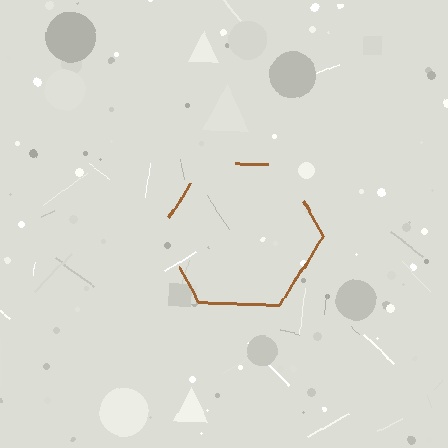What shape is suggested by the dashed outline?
The dashed outline suggests a hexagon.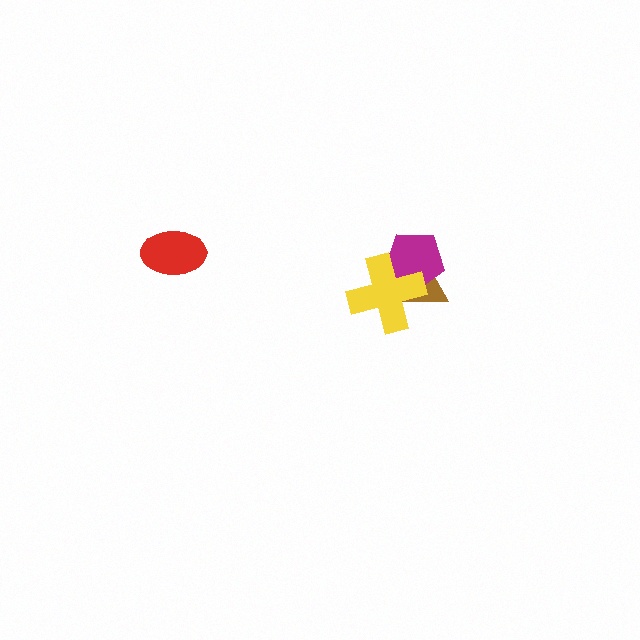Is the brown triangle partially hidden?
Yes, it is partially covered by another shape.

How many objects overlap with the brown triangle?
2 objects overlap with the brown triangle.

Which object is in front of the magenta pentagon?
The yellow cross is in front of the magenta pentagon.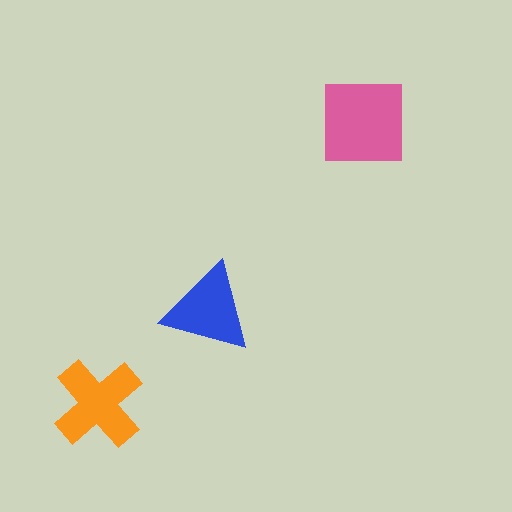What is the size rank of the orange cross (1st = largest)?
2nd.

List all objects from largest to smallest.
The pink square, the orange cross, the blue triangle.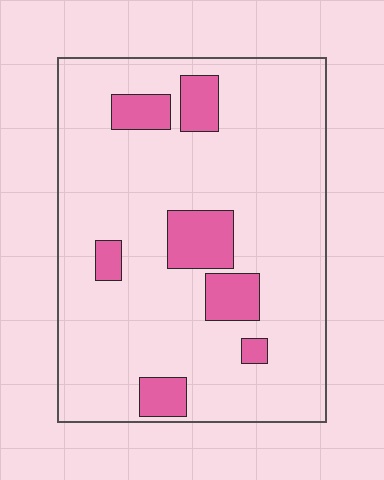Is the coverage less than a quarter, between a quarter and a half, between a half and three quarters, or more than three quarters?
Less than a quarter.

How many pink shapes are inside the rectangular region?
7.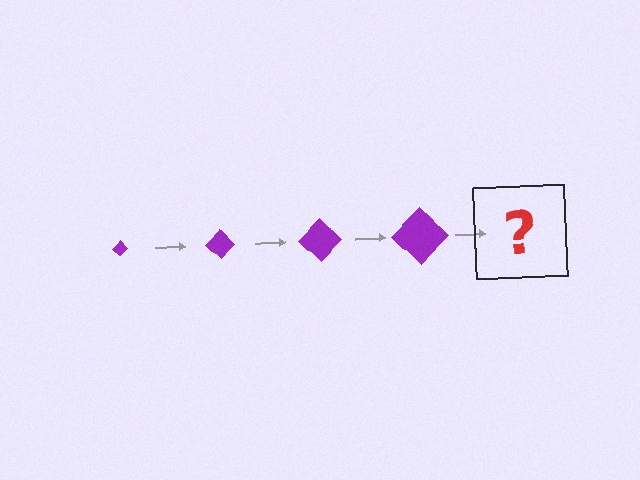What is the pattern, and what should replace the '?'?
The pattern is that the diamond gets progressively larger each step. The '?' should be a purple diamond, larger than the previous one.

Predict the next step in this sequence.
The next step is a purple diamond, larger than the previous one.